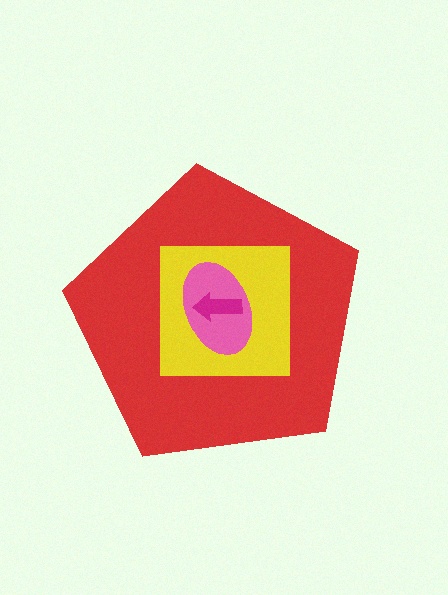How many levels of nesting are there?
4.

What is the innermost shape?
The magenta arrow.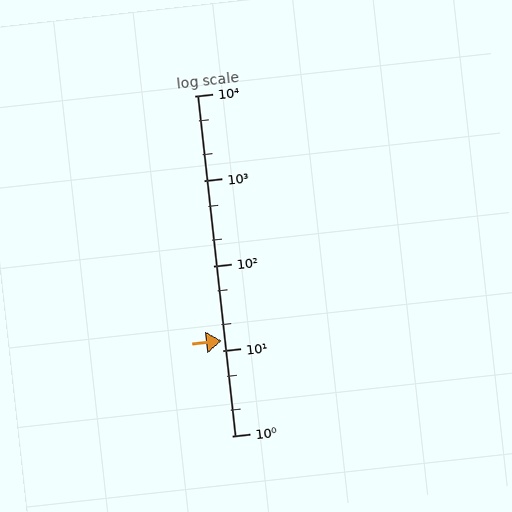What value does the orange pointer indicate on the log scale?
The pointer indicates approximately 13.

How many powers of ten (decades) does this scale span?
The scale spans 4 decades, from 1 to 10000.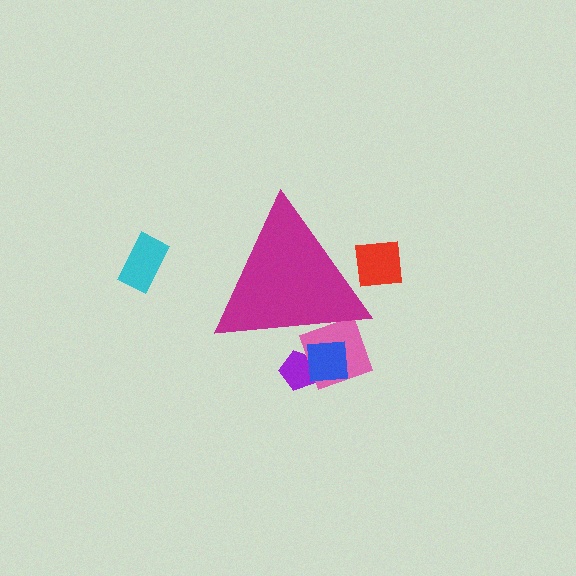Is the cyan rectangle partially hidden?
No, the cyan rectangle is fully visible.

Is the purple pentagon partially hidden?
Yes, the purple pentagon is partially hidden behind the magenta triangle.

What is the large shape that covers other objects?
A magenta triangle.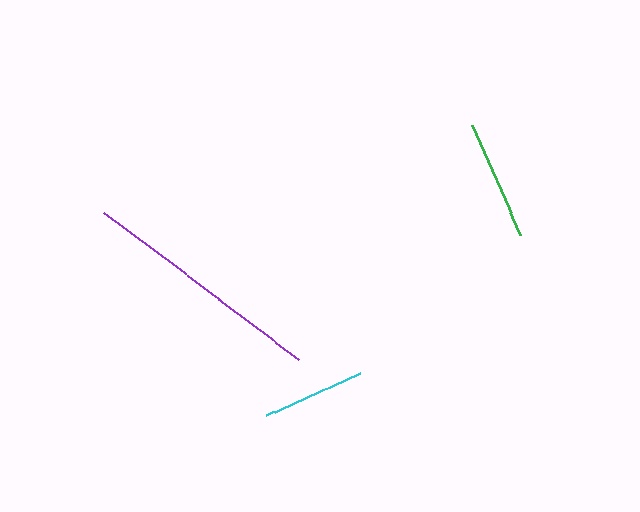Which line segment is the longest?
The purple line is the longest at approximately 244 pixels.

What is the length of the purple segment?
The purple segment is approximately 244 pixels long.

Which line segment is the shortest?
The cyan line is the shortest at approximately 103 pixels.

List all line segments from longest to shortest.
From longest to shortest: purple, green, cyan.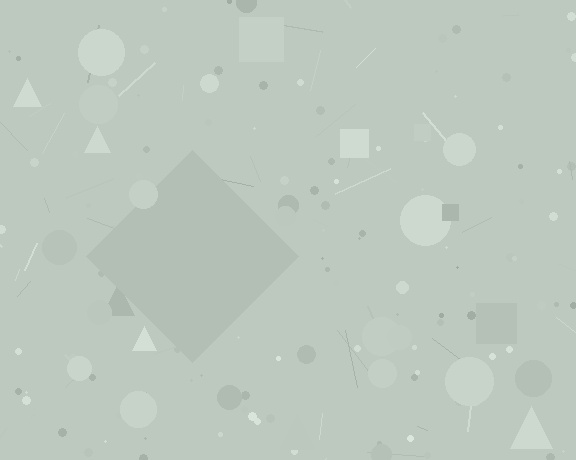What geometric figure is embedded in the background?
A diamond is embedded in the background.